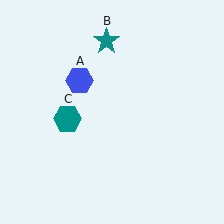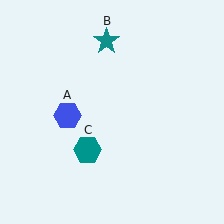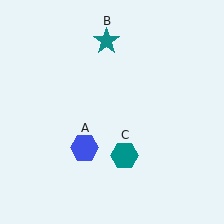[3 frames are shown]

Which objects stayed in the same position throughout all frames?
Teal star (object B) remained stationary.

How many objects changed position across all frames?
2 objects changed position: blue hexagon (object A), teal hexagon (object C).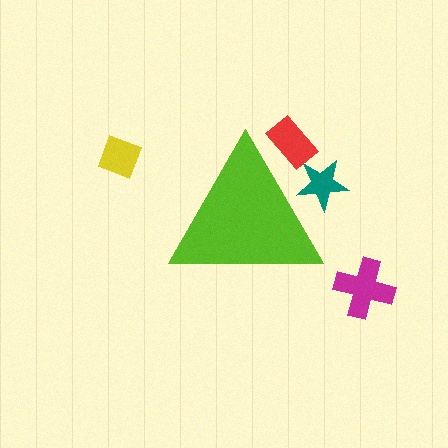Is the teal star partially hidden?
Yes, the teal star is partially hidden behind the lime triangle.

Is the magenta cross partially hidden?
No, the magenta cross is fully visible.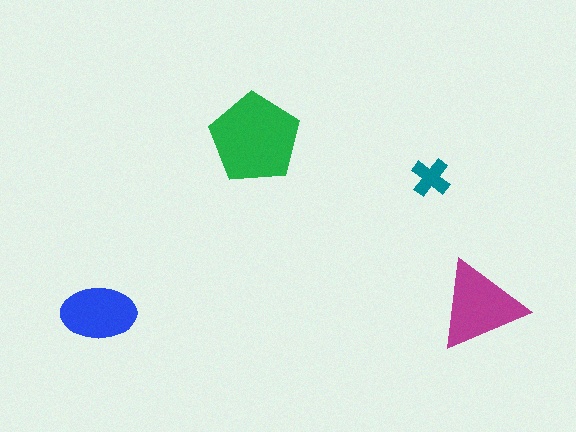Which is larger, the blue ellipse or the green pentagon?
The green pentagon.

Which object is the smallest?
The teal cross.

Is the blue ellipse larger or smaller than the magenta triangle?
Smaller.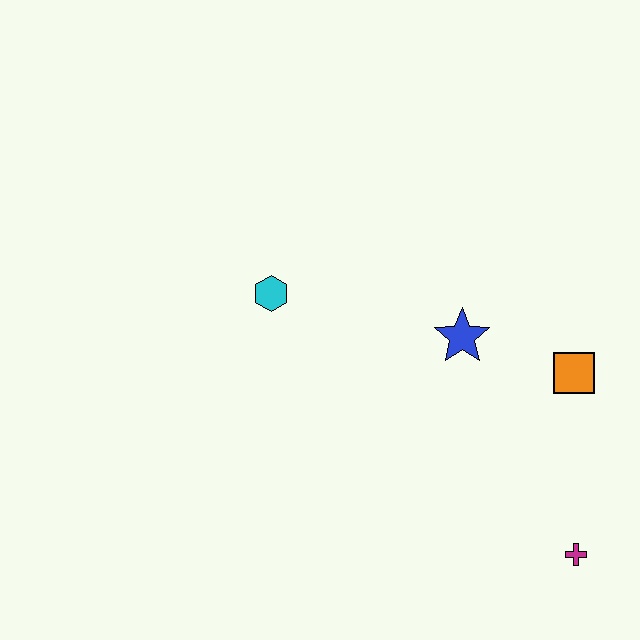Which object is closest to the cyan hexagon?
The blue star is closest to the cyan hexagon.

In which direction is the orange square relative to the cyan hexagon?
The orange square is to the right of the cyan hexagon.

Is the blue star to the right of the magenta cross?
No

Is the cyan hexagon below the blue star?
No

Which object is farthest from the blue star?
The magenta cross is farthest from the blue star.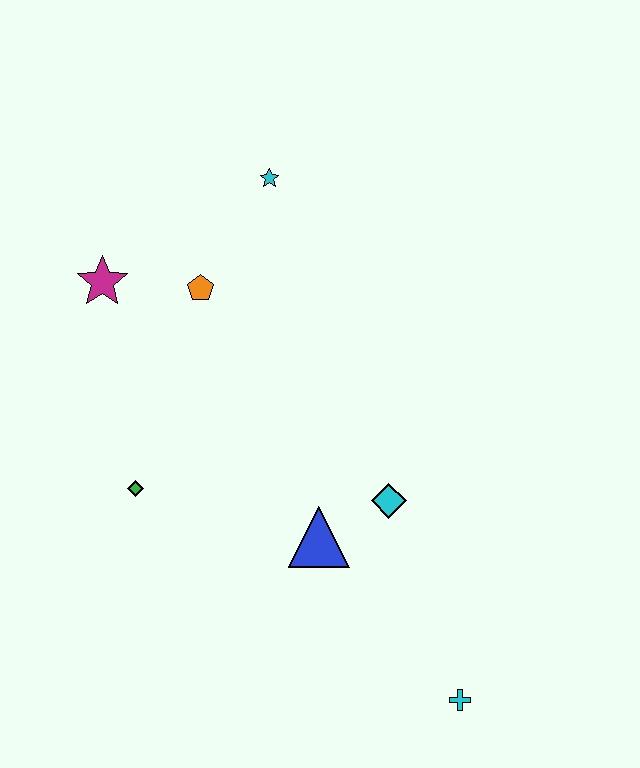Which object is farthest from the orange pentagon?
The cyan cross is farthest from the orange pentagon.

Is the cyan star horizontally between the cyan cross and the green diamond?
Yes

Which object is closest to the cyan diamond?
The blue triangle is closest to the cyan diamond.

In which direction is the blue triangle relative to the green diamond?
The blue triangle is to the right of the green diamond.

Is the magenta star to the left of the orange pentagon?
Yes